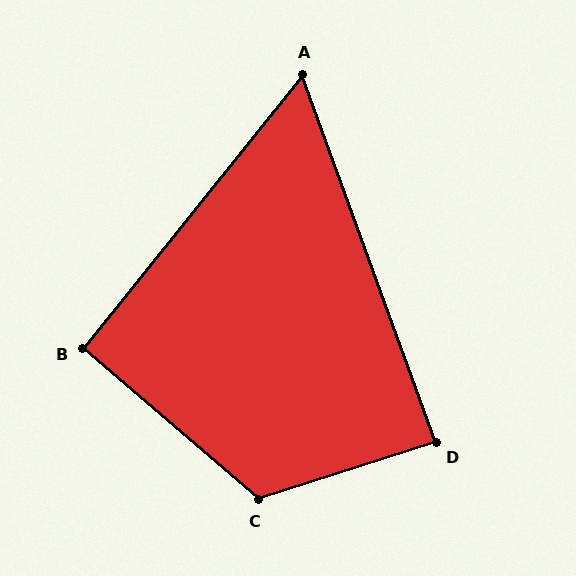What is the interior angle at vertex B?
Approximately 92 degrees (approximately right).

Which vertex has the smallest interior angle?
A, at approximately 59 degrees.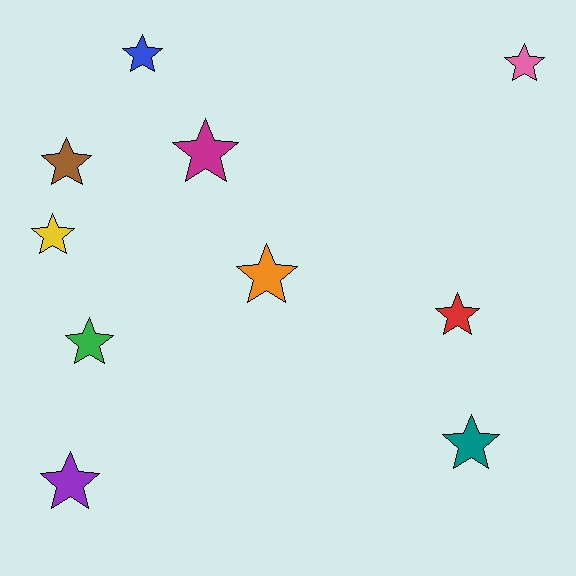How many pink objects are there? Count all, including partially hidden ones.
There is 1 pink object.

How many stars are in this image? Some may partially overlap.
There are 10 stars.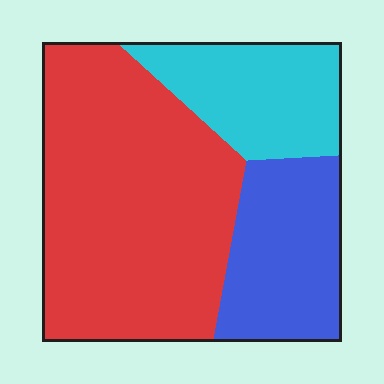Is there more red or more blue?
Red.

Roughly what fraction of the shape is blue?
Blue covers roughly 25% of the shape.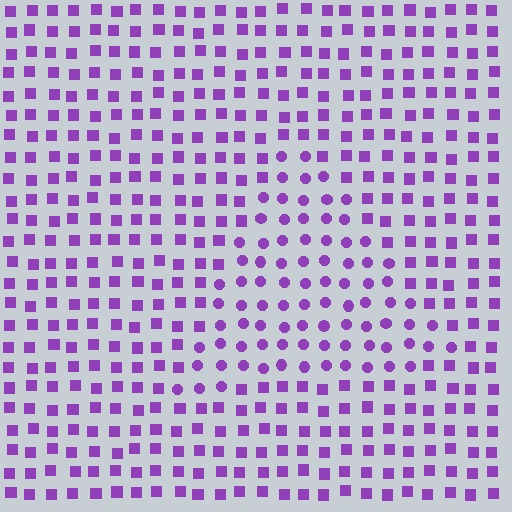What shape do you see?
I see a triangle.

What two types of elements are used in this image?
The image uses circles inside the triangle region and squares outside it.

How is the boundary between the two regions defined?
The boundary is defined by a change in element shape: circles inside vs. squares outside. All elements share the same color and spacing.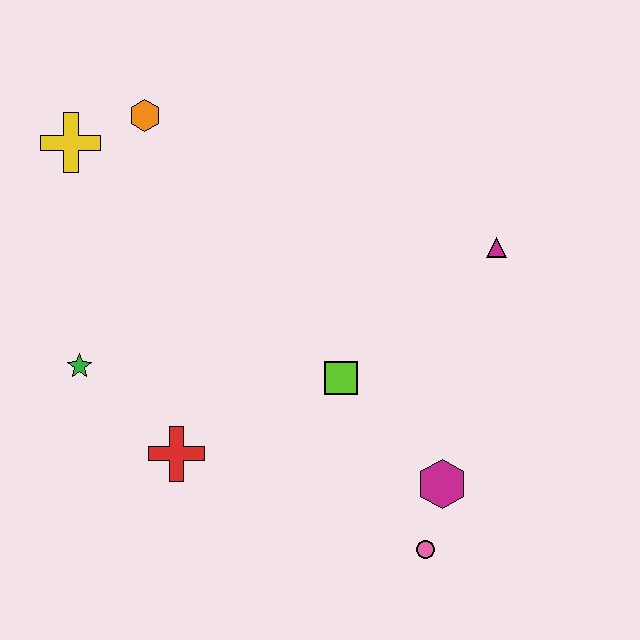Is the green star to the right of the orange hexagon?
No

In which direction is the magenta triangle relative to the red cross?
The magenta triangle is to the right of the red cross.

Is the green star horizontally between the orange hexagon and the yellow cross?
Yes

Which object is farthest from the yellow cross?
The pink circle is farthest from the yellow cross.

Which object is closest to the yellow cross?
The orange hexagon is closest to the yellow cross.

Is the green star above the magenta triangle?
No